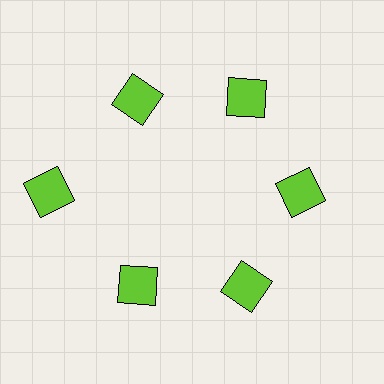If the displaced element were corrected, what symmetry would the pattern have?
It would have 6-fold rotational symmetry — the pattern would map onto itself every 60 degrees.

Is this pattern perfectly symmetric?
No. The 6 lime squares are arranged in a ring, but one element near the 9 o'clock position is pushed outward from the center, breaking the 6-fold rotational symmetry.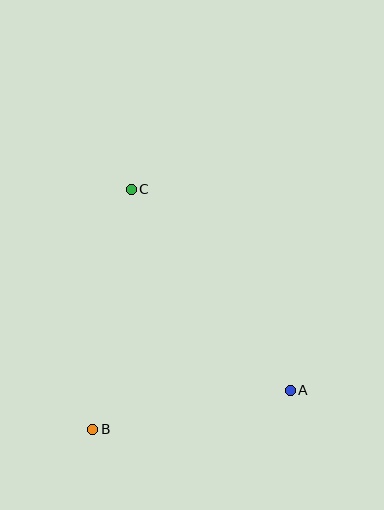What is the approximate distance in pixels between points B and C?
The distance between B and C is approximately 243 pixels.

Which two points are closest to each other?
Points A and B are closest to each other.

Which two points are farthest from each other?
Points A and C are farthest from each other.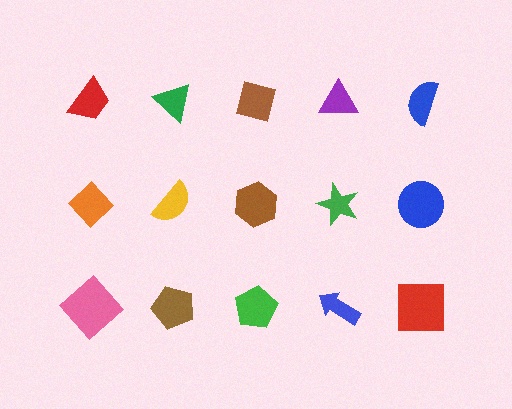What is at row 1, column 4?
A purple triangle.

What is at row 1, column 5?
A blue semicircle.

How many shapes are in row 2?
5 shapes.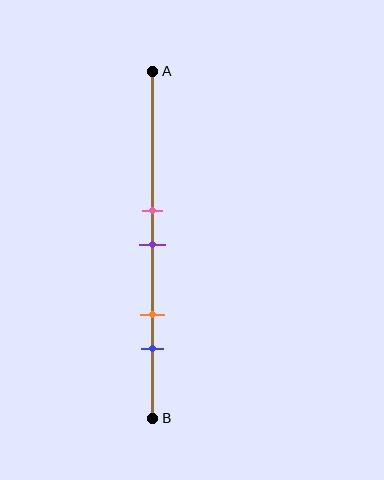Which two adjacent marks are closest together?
The pink and purple marks are the closest adjacent pair.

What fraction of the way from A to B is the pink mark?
The pink mark is approximately 40% (0.4) of the way from A to B.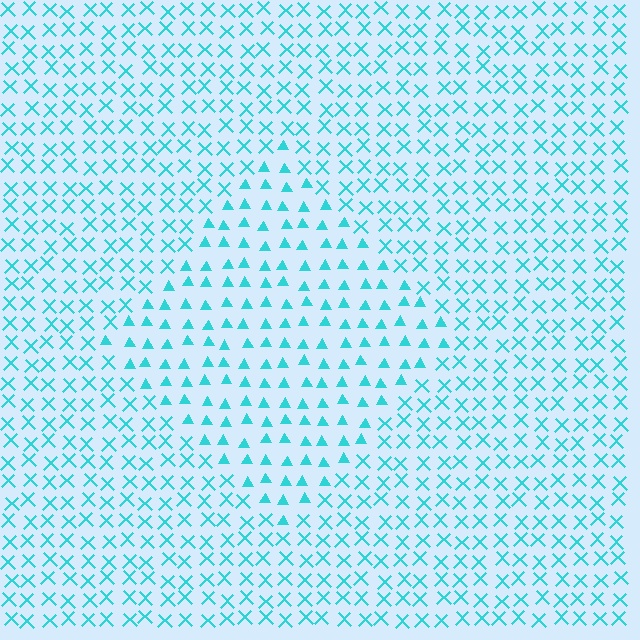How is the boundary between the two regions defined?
The boundary is defined by a change in element shape: triangles inside vs. X marks outside. All elements share the same color and spacing.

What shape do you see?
I see a diamond.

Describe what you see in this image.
The image is filled with small cyan elements arranged in a uniform grid. A diamond-shaped region contains triangles, while the surrounding area contains X marks. The boundary is defined purely by the change in element shape.